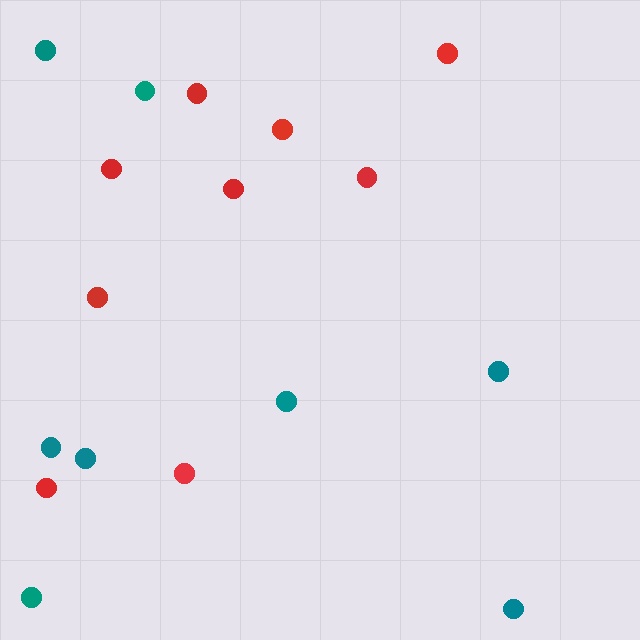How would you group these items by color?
There are 2 groups: one group of teal circles (8) and one group of red circles (9).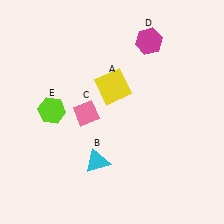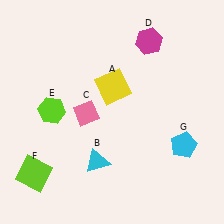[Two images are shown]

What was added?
A lime square (F), a cyan pentagon (G) were added in Image 2.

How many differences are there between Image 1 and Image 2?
There are 2 differences between the two images.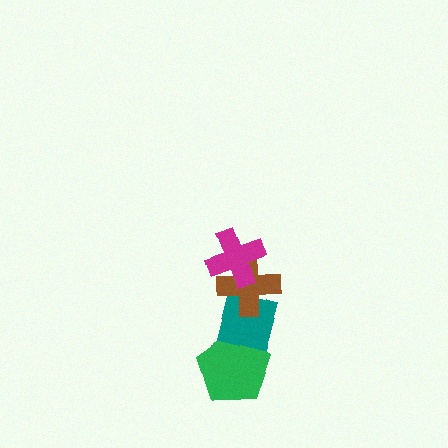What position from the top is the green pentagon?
The green pentagon is 4th from the top.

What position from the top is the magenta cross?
The magenta cross is 1st from the top.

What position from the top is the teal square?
The teal square is 3rd from the top.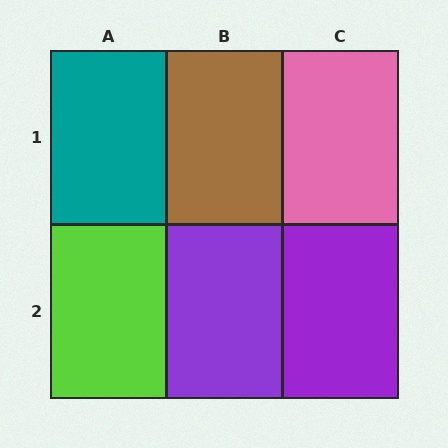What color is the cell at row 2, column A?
Lime.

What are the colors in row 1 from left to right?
Teal, brown, pink.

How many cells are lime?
1 cell is lime.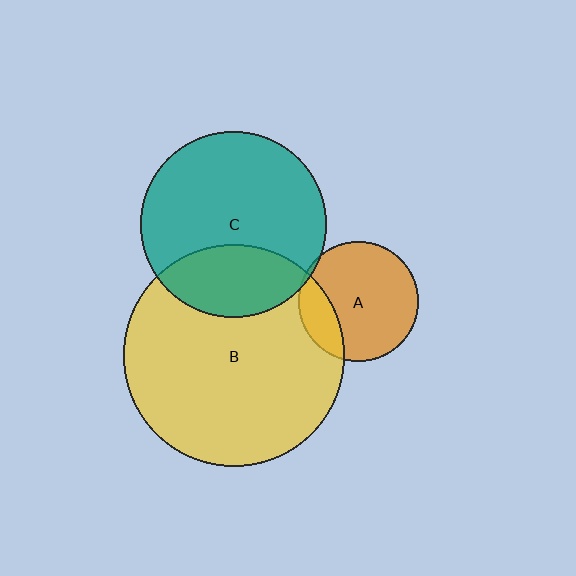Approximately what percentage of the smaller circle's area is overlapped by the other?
Approximately 5%.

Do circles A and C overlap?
Yes.